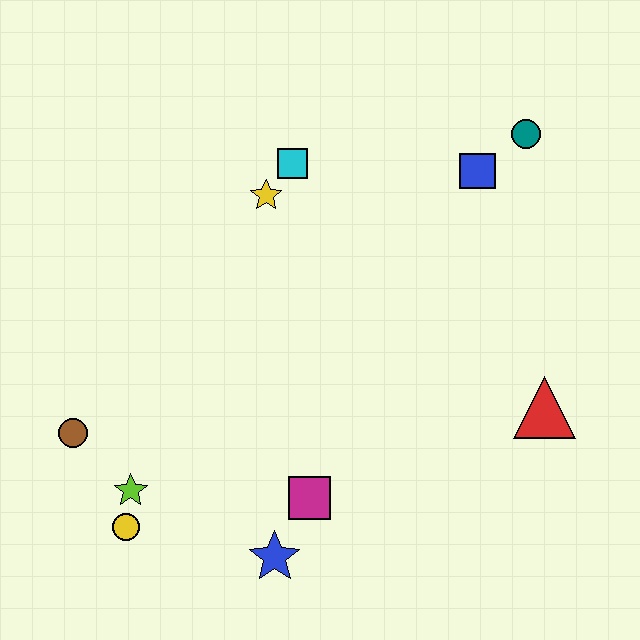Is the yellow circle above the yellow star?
No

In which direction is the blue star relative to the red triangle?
The blue star is to the left of the red triangle.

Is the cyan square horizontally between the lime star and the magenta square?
Yes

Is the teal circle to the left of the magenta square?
No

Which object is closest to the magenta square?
The blue star is closest to the magenta square.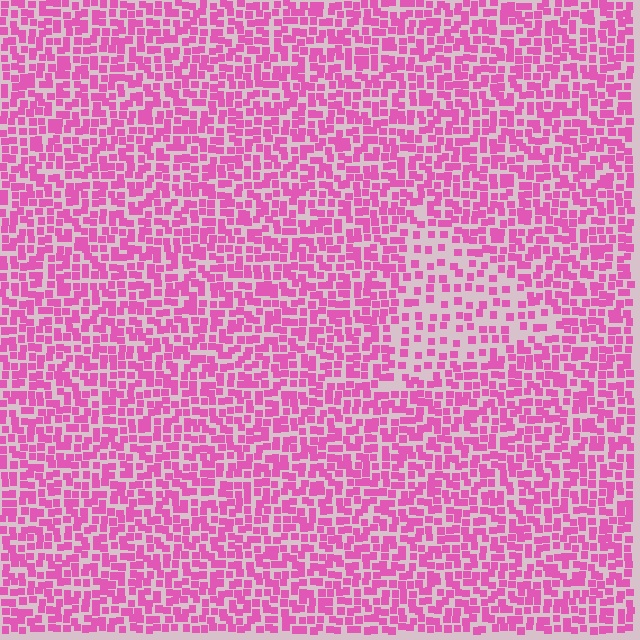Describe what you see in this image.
The image contains small pink elements arranged at two different densities. A triangle-shaped region is visible where the elements are less densely packed than the surrounding area.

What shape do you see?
I see a triangle.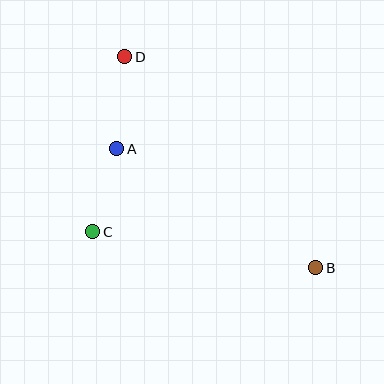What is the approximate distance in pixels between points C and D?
The distance between C and D is approximately 178 pixels.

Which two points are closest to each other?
Points A and C are closest to each other.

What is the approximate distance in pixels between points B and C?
The distance between B and C is approximately 226 pixels.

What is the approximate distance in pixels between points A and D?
The distance between A and D is approximately 92 pixels.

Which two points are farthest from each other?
Points B and D are farthest from each other.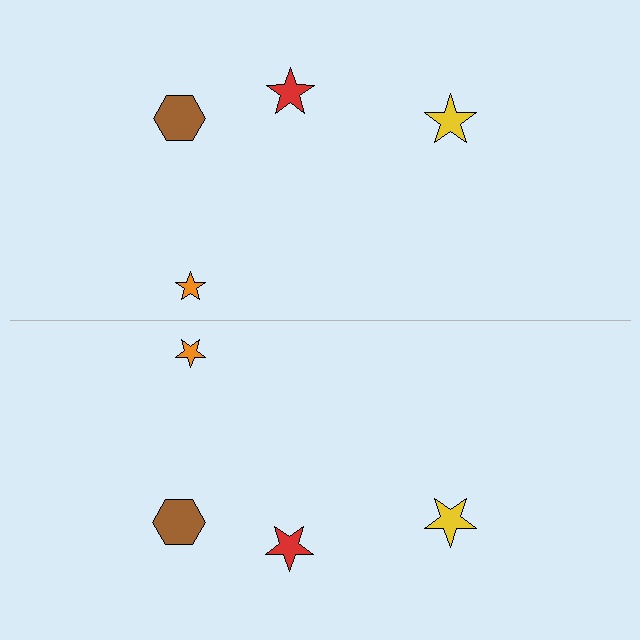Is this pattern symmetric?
Yes, this pattern has bilateral (reflection) symmetry.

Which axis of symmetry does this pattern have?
The pattern has a horizontal axis of symmetry running through the center of the image.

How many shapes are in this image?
There are 8 shapes in this image.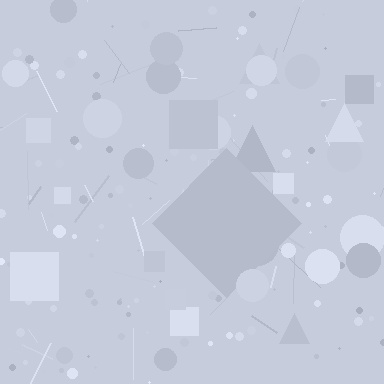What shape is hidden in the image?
A diamond is hidden in the image.